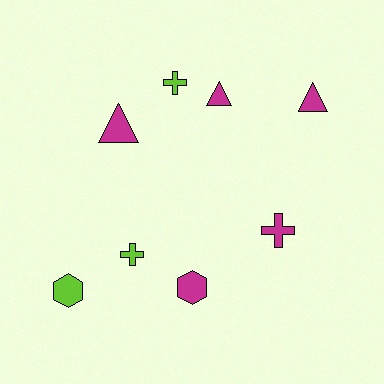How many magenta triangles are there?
There are 3 magenta triangles.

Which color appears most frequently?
Magenta, with 5 objects.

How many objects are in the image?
There are 8 objects.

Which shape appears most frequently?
Triangle, with 3 objects.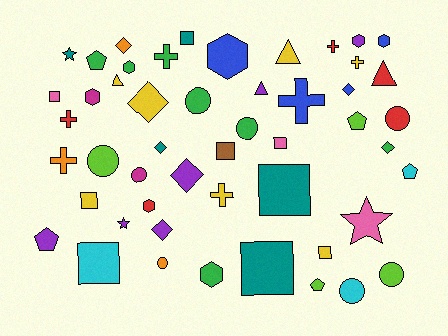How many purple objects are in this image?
There are 6 purple objects.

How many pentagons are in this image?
There are 5 pentagons.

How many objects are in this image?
There are 50 objects.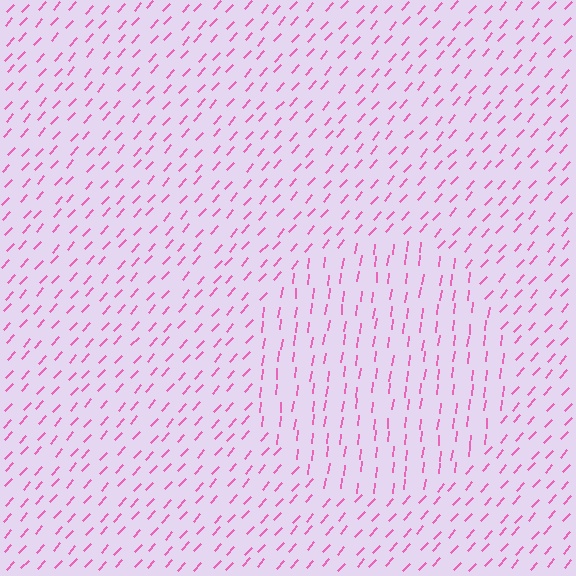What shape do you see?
I see a circle.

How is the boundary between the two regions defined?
The boundary is defined purely by a change in line orientation (approximately 35 degrees difference). All lines are the same color and thickness.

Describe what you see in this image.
The image is filled with small pink line segments. A circle region in the image has lines oriented differently from the surrounding lines, creating a visible texture boundary.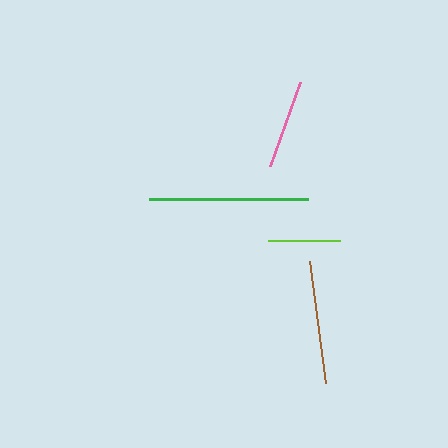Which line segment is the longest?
The green line is the longest at approximately 159 pixels.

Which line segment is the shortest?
The lime line is the shortest at approximately 71 pixels.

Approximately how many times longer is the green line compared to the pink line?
The green line is approximately 1.8 times the length of the pink line.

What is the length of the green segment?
The green segment is approximately 159 pixels long.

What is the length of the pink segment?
The pink segment is approximately 89 pixels long.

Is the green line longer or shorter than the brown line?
The green line is longer than the brown line.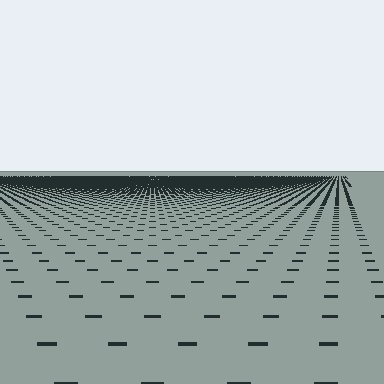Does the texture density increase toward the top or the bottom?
Density increases toward the top.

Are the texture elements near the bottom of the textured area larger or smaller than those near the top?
Larger. Near the bottom, elements are closer to the viewer and appear at a bigger on-screen size.